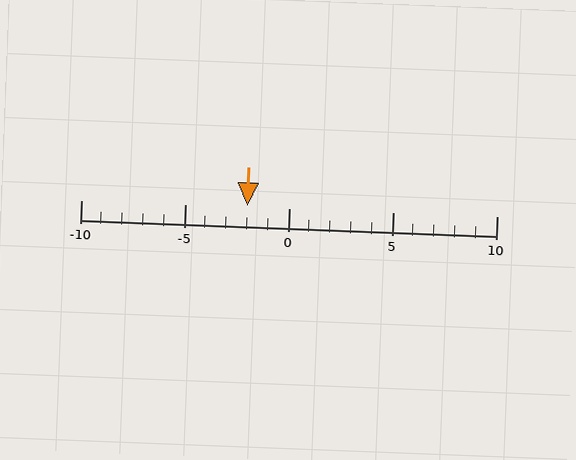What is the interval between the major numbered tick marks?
The major tick marks are spaced 5 units apart.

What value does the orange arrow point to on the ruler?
The orange arrow points to approximately -2.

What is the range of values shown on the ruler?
The ruler shows values from -10 to 10.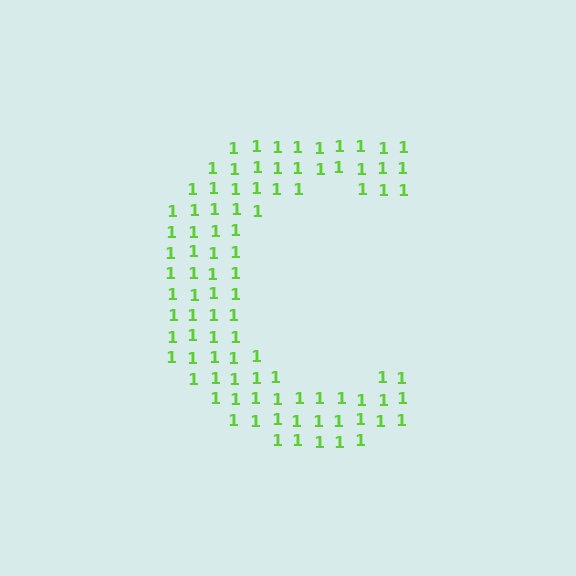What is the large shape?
The large shape is the letter C.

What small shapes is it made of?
It is made of small digit 1's.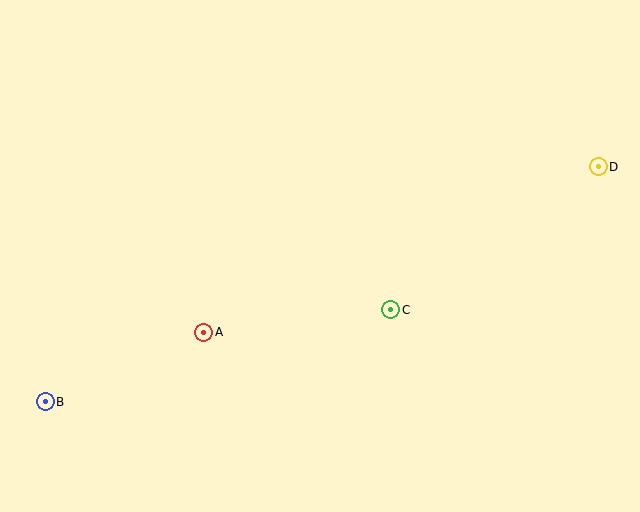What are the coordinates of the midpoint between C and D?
The midpoint between C and D is at (494, 238).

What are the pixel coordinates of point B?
Point B is at (45, 402).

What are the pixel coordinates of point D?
Point D is at (598, 167).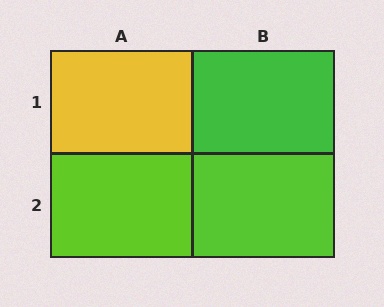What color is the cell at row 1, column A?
Yellow.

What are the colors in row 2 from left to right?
Lime, lime.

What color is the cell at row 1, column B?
Green.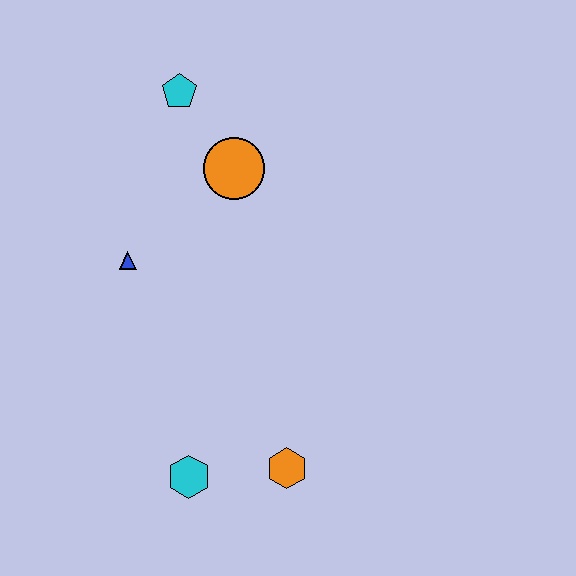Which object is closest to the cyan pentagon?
The orange circle is closest to the cyan pentagon.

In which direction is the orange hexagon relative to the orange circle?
The orange hexagon is below the orange circle.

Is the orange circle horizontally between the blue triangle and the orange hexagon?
Yes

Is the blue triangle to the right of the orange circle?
No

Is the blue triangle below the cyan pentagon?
Yes